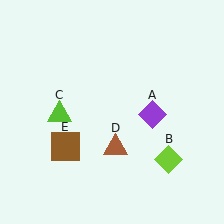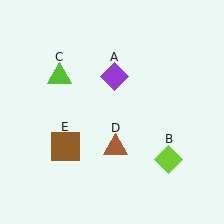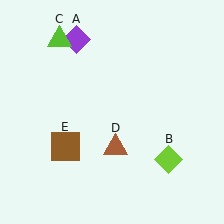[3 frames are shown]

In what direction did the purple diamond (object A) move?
The purple diamond (object A) moved up and to the left.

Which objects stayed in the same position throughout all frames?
Lime diamond (object B) and brown triangle (object D) and brown square (object E) remained stationary.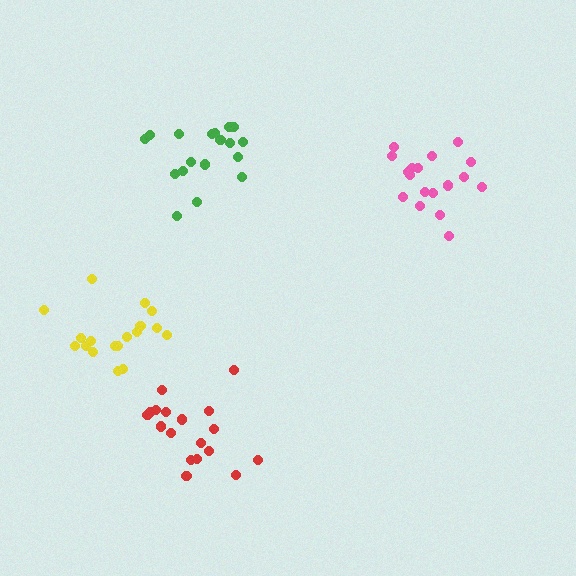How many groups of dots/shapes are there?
There are 4 groups.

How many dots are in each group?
Group 1: 18 dots, Group 2: 18 dots, Group 3: 18 dots, Group 4: 18 dots (72 total).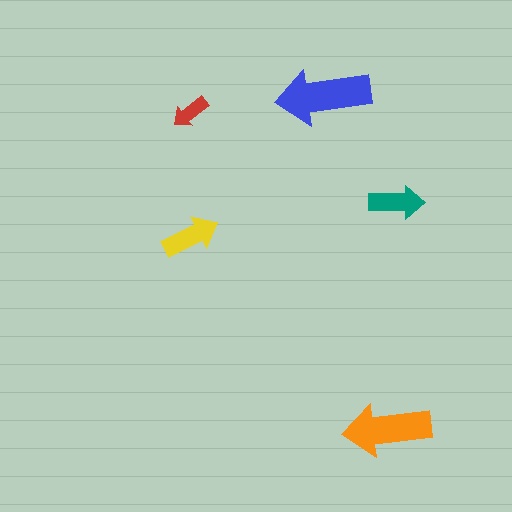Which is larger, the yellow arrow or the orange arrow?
The orange one.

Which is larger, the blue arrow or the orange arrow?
The blue one.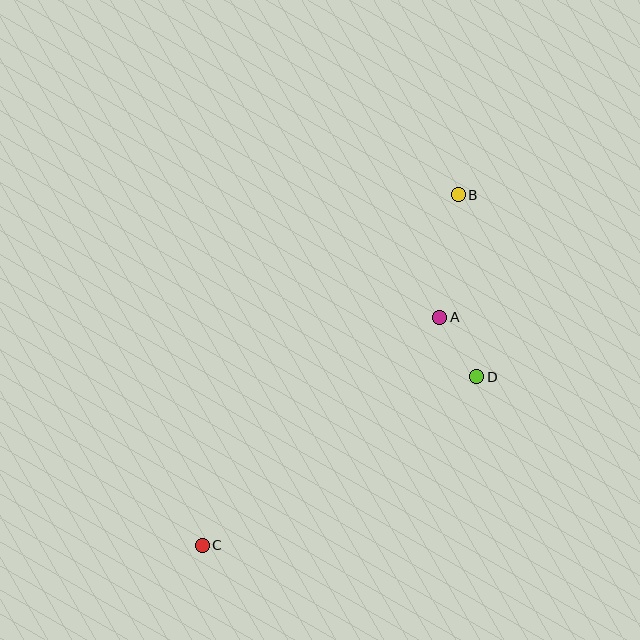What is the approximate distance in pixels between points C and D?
The distance between C and D is approximately 322 pixels.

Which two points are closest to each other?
Points A and D are closest to each other.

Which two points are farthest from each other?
Points B and C are farthest from each other.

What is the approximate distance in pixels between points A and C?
The distance between A and C is approximately 329 pixels.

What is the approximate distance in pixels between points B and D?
The distance between B and D is approximately 183 pixels.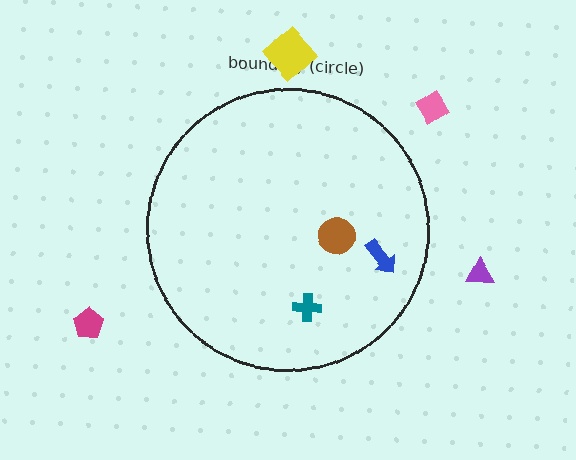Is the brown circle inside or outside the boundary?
Inside.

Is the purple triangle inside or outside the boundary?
Outside.